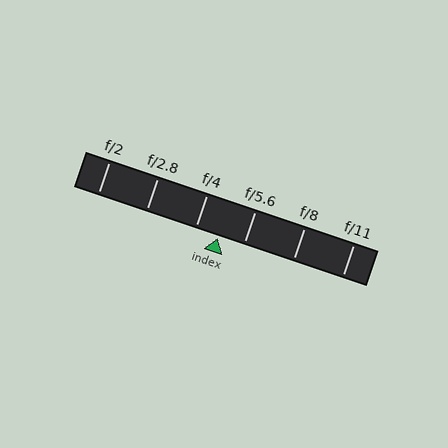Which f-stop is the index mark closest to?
The index mark is closest to f/4.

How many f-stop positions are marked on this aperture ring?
There are 6 f-stop positions marked.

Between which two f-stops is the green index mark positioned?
The index mark is between f/4 and f/5.6.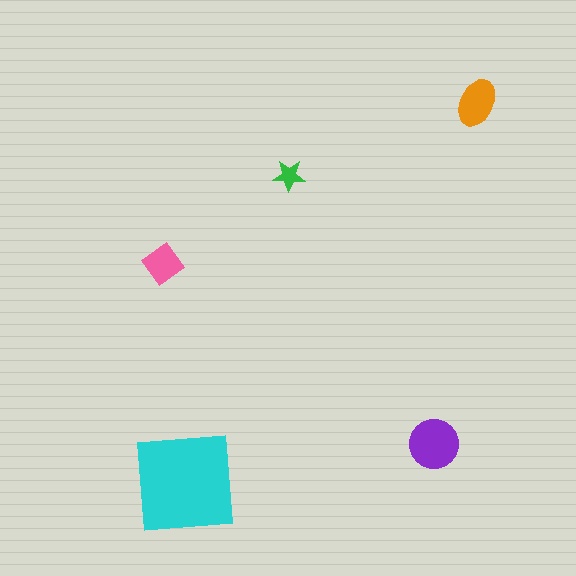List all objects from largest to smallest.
The cyan square, the purple circle, the orange ellipse, the pink diamond, the green star.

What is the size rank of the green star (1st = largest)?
5th.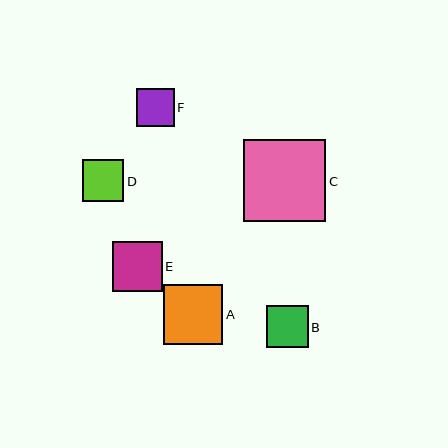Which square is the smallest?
Square F is the smallest with a size of approximately 38 pixels.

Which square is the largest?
Square C is the largest with a size of approximately 82 pixels.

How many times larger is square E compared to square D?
Square E is approximately 1.2 times the size of square D.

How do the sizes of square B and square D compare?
Square B and square D are approximately the same size.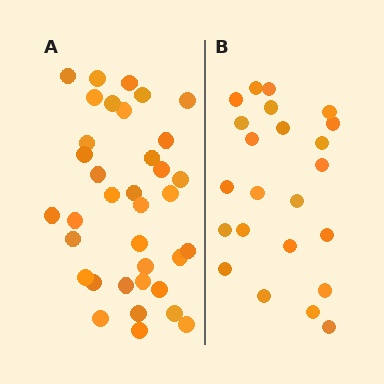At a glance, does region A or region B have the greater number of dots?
Region A (the left region) has more dots.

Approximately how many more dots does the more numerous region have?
Region A has approximately 15 more dots than region B.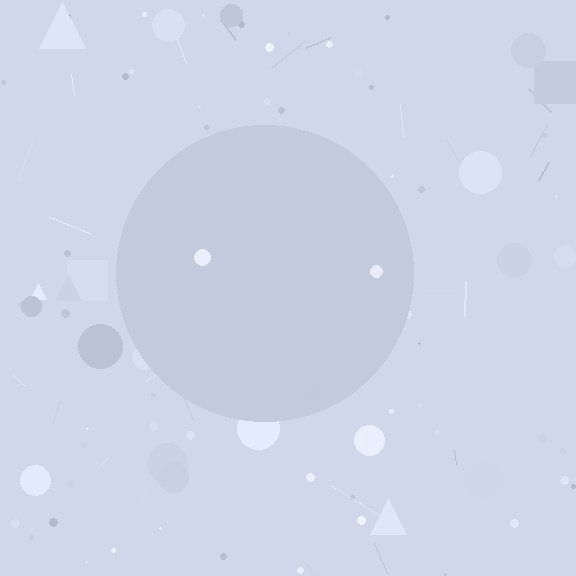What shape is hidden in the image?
A circle is hidden in the image.